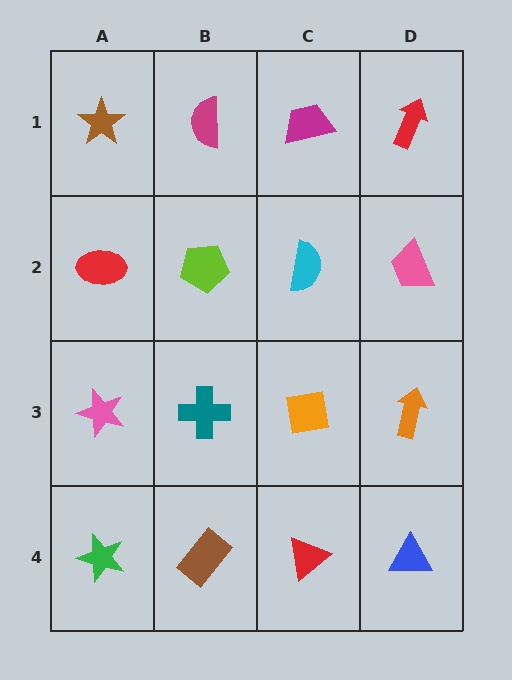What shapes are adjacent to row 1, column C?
A cyan semicircle (row 2, column C), a magenta semicircle (row 1, column B), a red arrow (row 1, column D).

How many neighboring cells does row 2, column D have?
3.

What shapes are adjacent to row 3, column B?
A lime pentagon (row 2, column B), a brown rectangle (row 4, column B), a pink star (row 3, column A), an orange square (row 3, column C).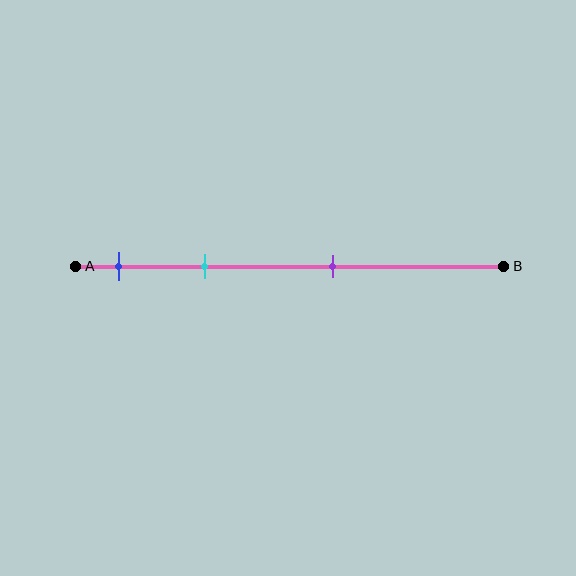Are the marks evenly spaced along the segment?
No, the marks are not evenly spaced.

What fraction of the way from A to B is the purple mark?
The purple mark is approximately 60% (0.6) of the way from A to B.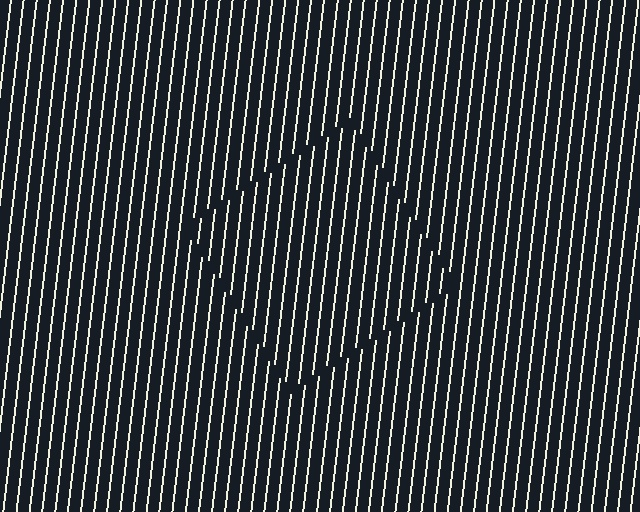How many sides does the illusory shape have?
4 sides — the line-ends trace a square.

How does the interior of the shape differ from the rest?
The interior of the shape contains the same grating, shifted by half a period — the contour is defined by the phase discontinuity where line-ends from the inner and outer gratings abut.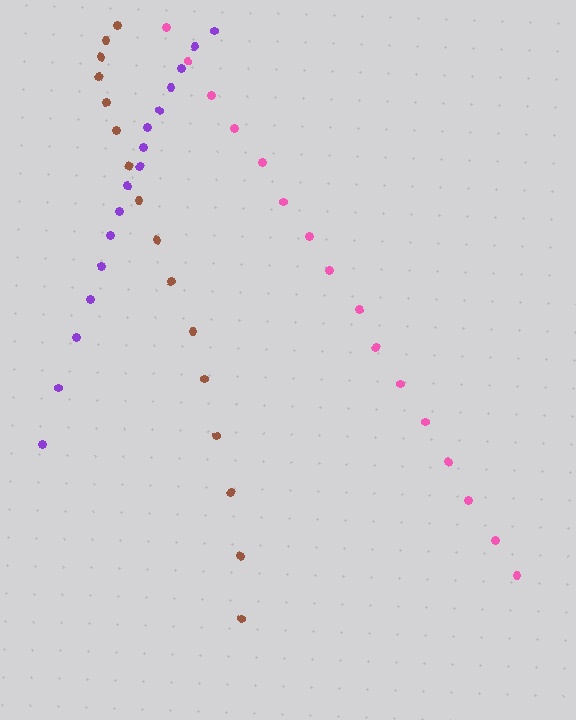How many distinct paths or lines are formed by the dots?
There are 3 distinct paths.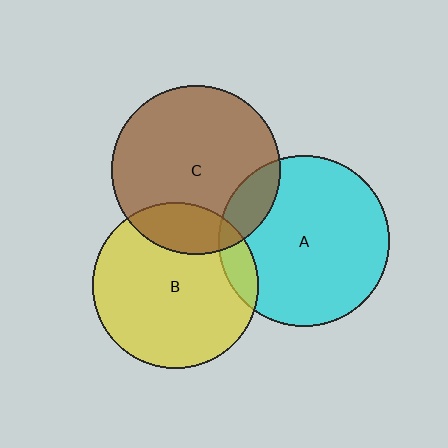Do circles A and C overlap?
Yes.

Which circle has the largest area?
Circle A (cyan).